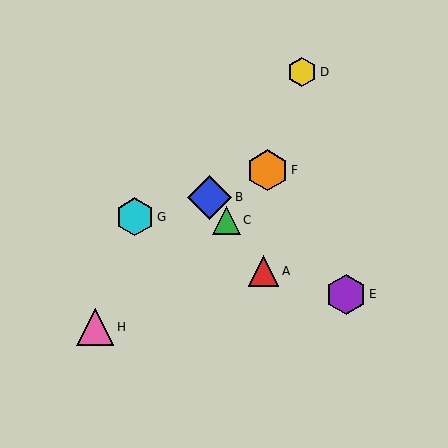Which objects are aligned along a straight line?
Objects A, B, C are aligned along a straight line.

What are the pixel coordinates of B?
Object B is at (210, 197).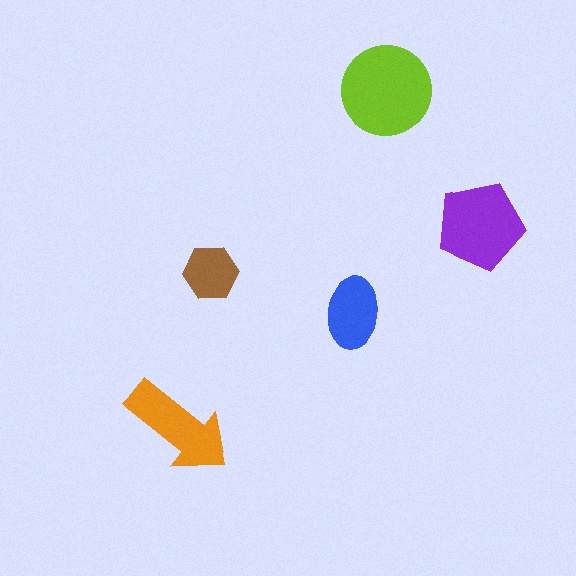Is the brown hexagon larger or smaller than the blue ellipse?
Smaller.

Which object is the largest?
The lime circle.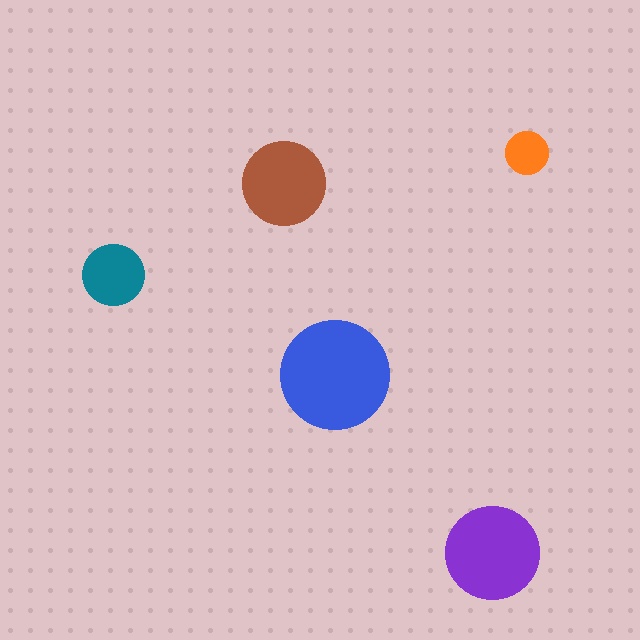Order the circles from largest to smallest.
the blue one, the purple one, the brown one, the teal one, the orange one.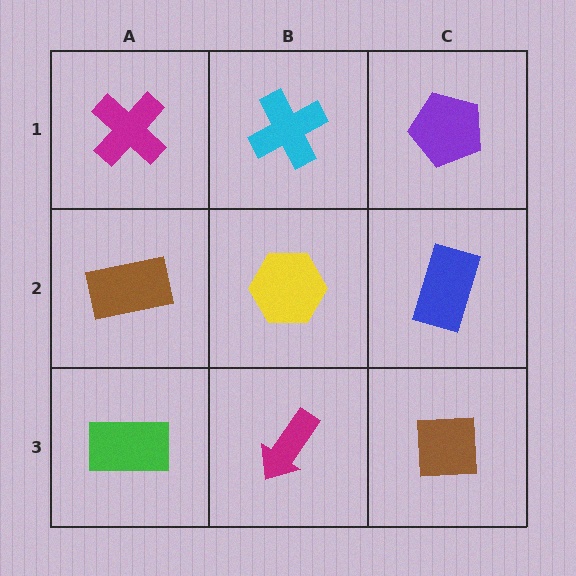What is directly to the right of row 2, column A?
A yellow hexagon.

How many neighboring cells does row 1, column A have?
2.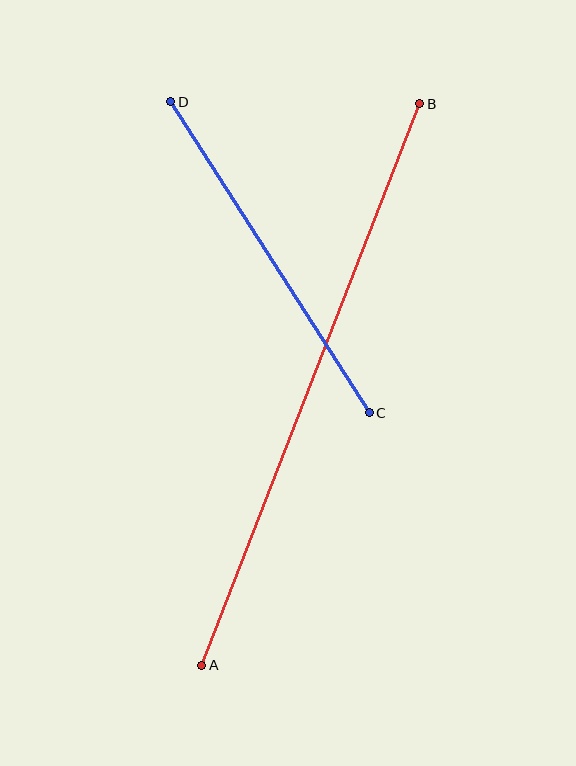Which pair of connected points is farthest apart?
Points A and B are farthest apart.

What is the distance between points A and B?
The distance is approximately 602 pixels.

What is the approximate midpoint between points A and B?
The midpoint is at approximately (311, 384) pixels.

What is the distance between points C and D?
The distance is approximately 369 pixels.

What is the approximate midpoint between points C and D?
The midpoint is at approximately (270, 257) pixels.